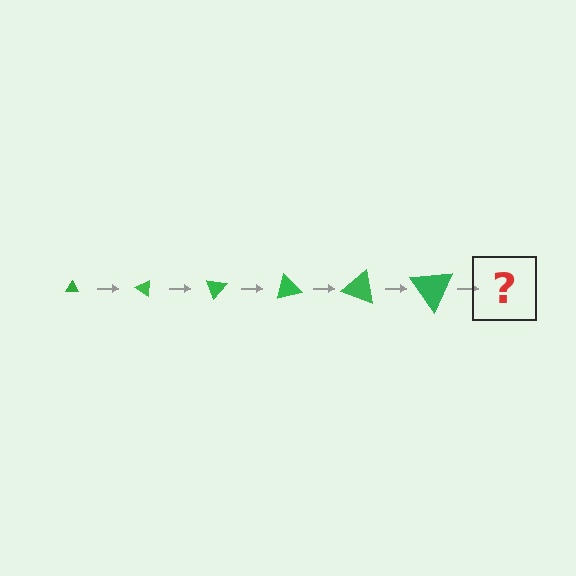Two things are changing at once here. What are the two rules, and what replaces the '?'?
The two rules are that the triangle grows larger each step and it rotates 35 degrees each step. The '?' should be a triangle, larger than the previous one and rotated 210 degrees from the start.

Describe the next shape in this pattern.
It should be a triangle, larger than the previous one and rotated 210 degrees from the start.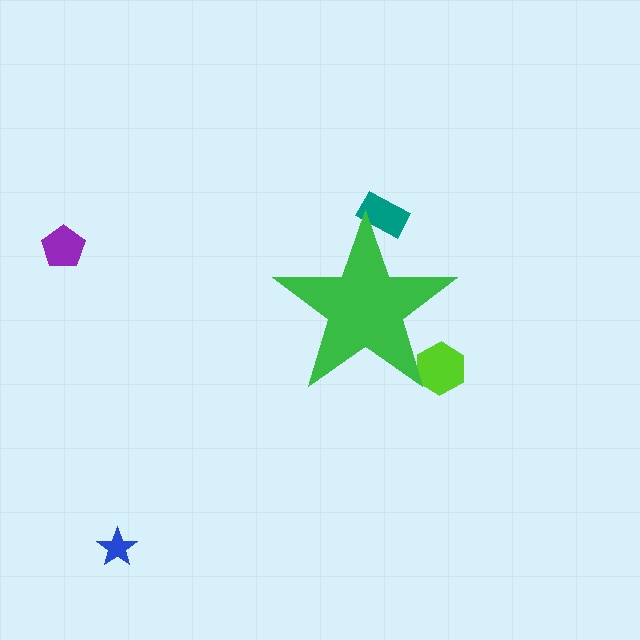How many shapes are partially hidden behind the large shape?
2 shapes are partially hidden.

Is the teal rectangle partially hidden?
Yes, the teal rectangle is partially hidden behind the green star.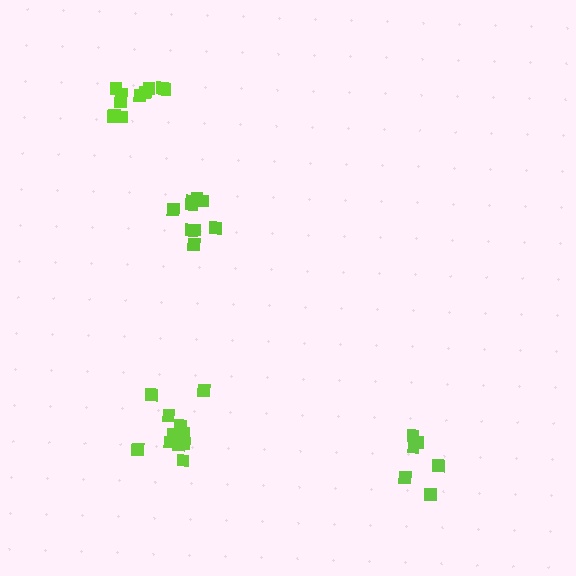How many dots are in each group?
Group 1: 9 dots, Group 2: 11 dots, Group 3: 11 dots, Group 4: 6 dots (37 total).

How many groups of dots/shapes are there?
There are 4 groups.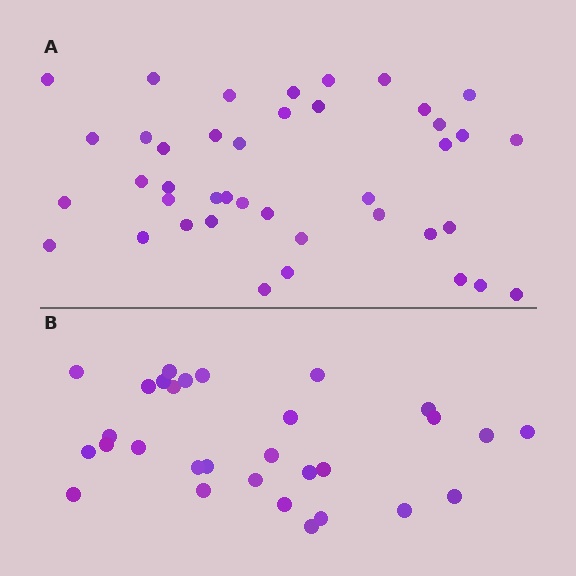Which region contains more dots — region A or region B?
Region A (the top region) has more dots.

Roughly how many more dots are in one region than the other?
Region A has roughly 12 or so more dots than region B.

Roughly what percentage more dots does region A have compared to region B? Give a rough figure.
About 35% more.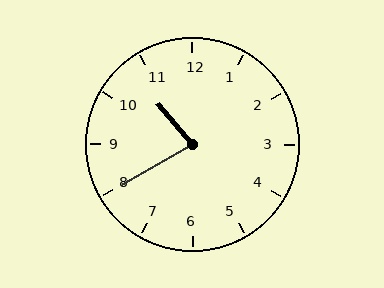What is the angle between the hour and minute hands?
Approximately 80 degrees.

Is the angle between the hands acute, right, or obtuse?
It is acute.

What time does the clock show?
10:40.